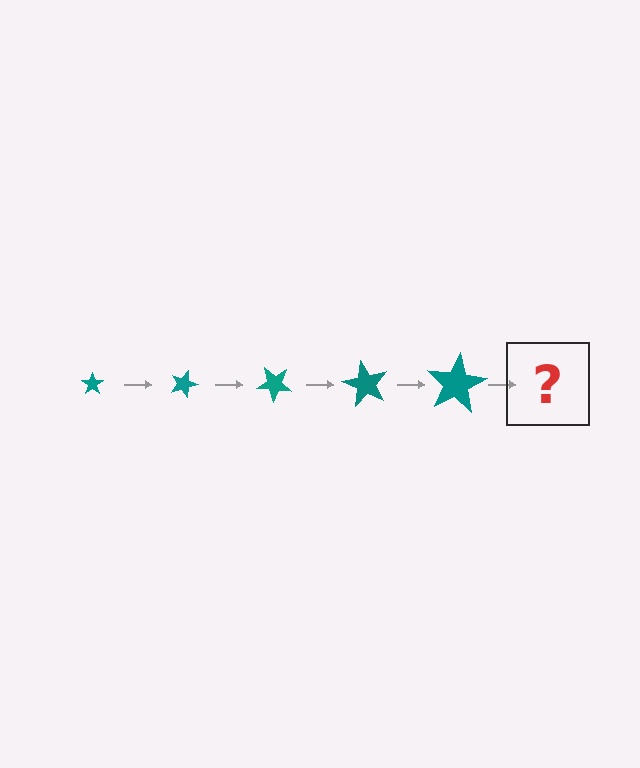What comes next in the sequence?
The next element should be a star, larger than the previous one and rotated 100 degrees from the start.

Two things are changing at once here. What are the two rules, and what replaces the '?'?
The two rules are that the star grows larger each step and it rotates 20 degrees each step. The '?' should be a star, larger than the previous one and rotated 100 degrees from the start.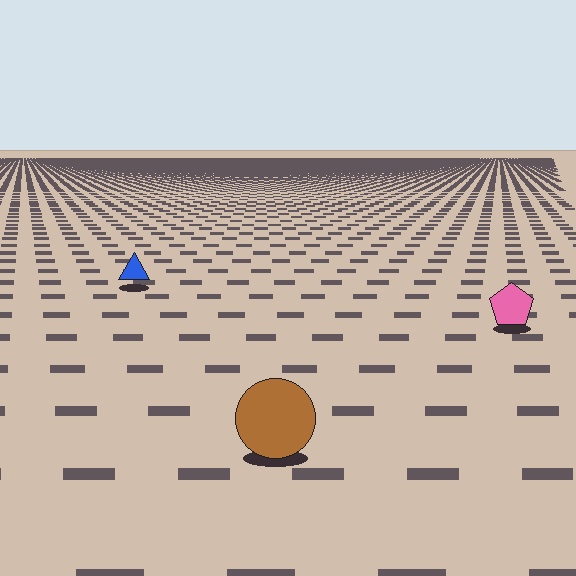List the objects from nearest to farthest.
From nearest to farthest: the brown circle, the pink pentagon, the blue triangle.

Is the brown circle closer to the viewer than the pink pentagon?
Yes. The brown circle is closer — you can tell from the texture gradient: the ground texture is coarser near it.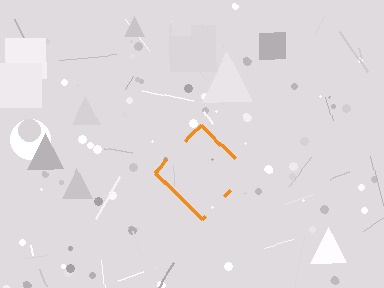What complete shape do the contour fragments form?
The contour fragments form a diamond.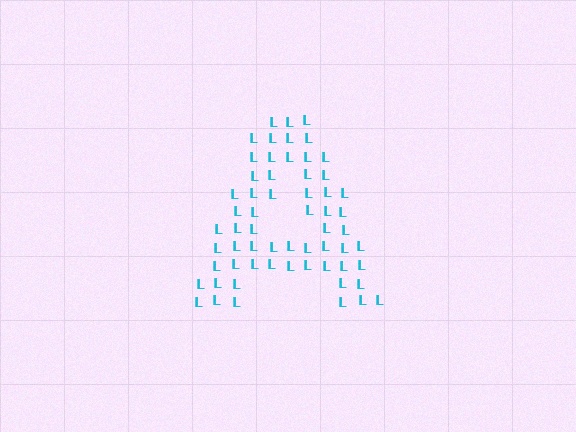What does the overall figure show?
The overall figure shows the letter A.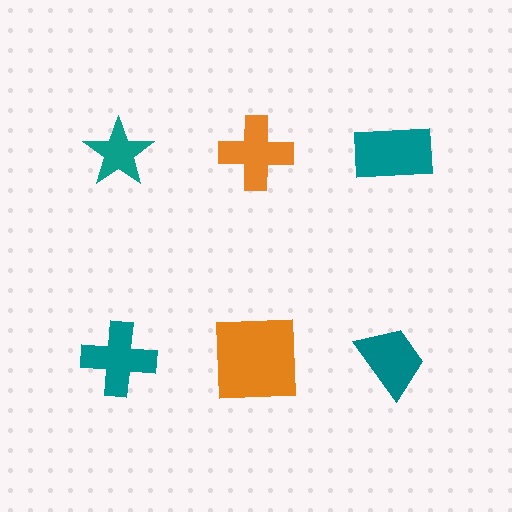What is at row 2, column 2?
An orange square.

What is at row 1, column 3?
A teal rectangle.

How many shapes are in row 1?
3 shapes.